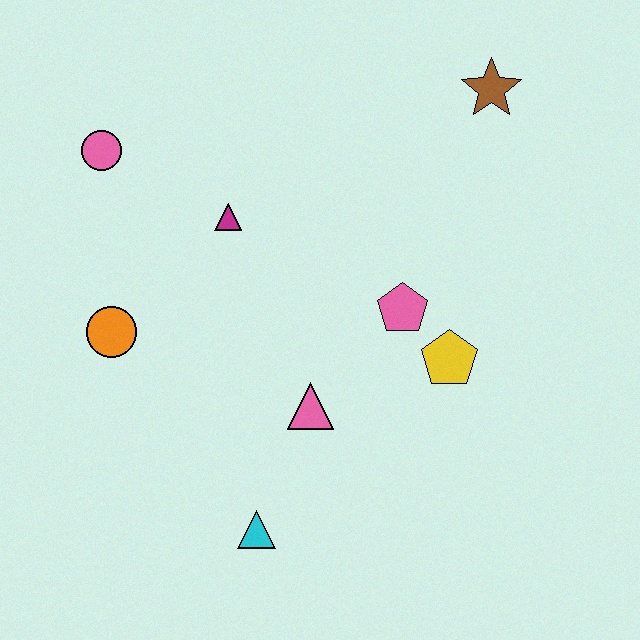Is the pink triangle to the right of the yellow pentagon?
No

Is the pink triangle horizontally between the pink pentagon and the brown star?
No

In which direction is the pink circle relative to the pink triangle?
The pink circle is above the pink triangle.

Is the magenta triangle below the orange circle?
No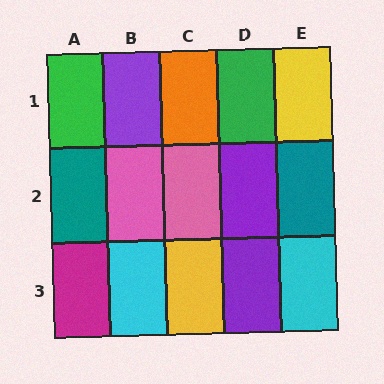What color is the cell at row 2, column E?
Teal.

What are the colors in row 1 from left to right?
Green, purple, orange, green, yellow.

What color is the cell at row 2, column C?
Pink.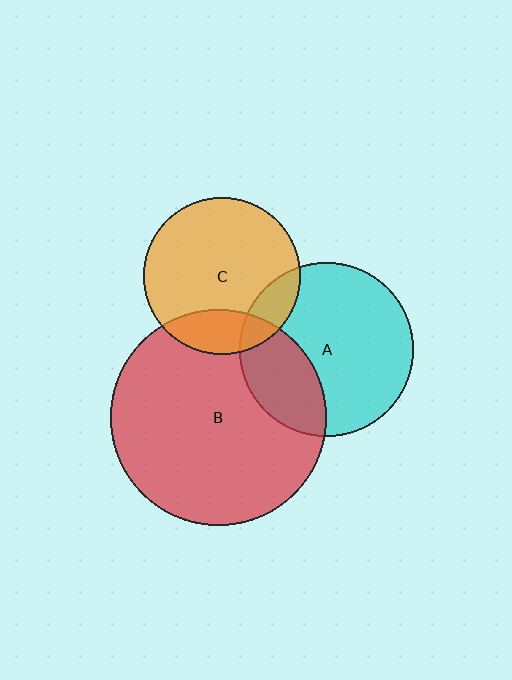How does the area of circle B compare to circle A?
Approximately 1.5 times.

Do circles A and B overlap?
Yes.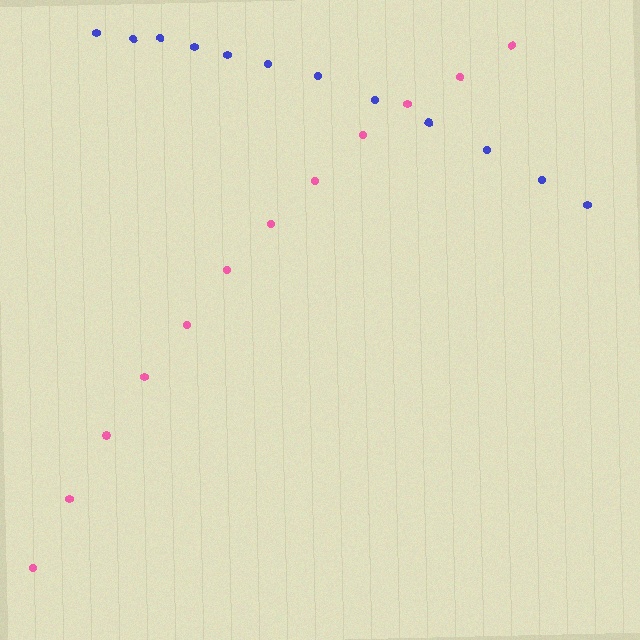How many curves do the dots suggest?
There are 2 distinct paths.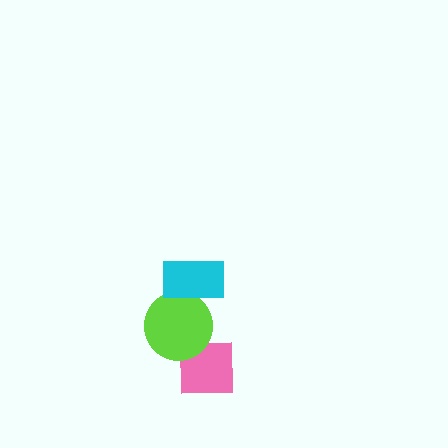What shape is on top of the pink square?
The lime circle is on top of the pink square.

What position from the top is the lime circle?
The lime circle is 2nd from the top.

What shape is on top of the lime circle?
The cyan rectangle is on top of the lime circle.